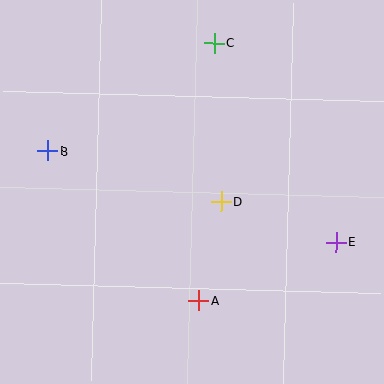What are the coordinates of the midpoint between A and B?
The midpoint between A and B is at (123, 226).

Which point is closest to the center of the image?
Point D at (221, 202) is closest to the center.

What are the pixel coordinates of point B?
Point B is at (48, 151).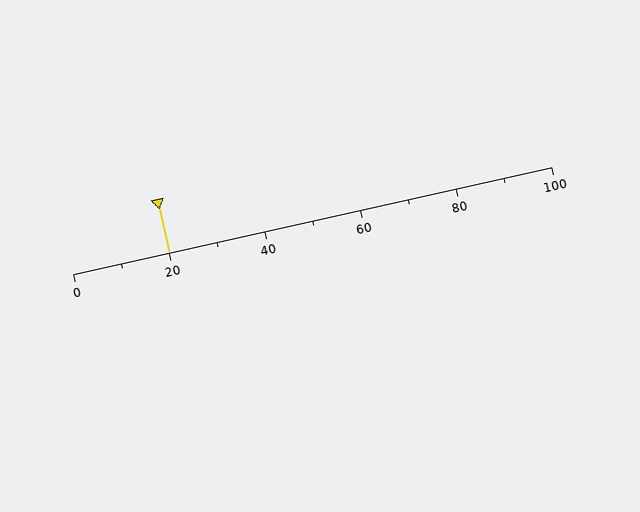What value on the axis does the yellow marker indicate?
The marker indicates approximately 20.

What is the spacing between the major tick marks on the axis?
The major ticks are spaced 20 apart.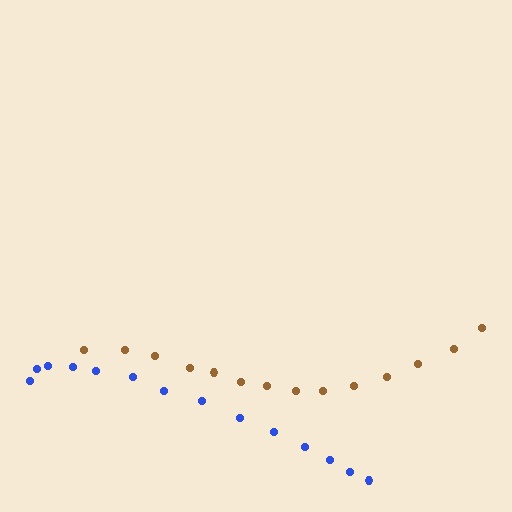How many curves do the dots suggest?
There are 2 distinct paths.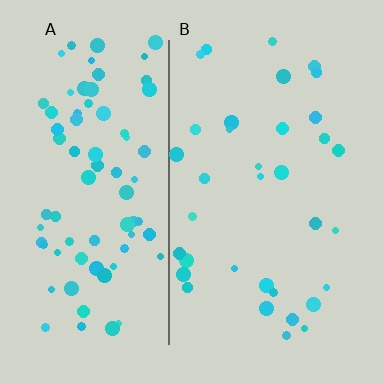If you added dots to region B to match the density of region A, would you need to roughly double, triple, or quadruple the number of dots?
Approximately double.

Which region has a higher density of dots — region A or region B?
A (the left).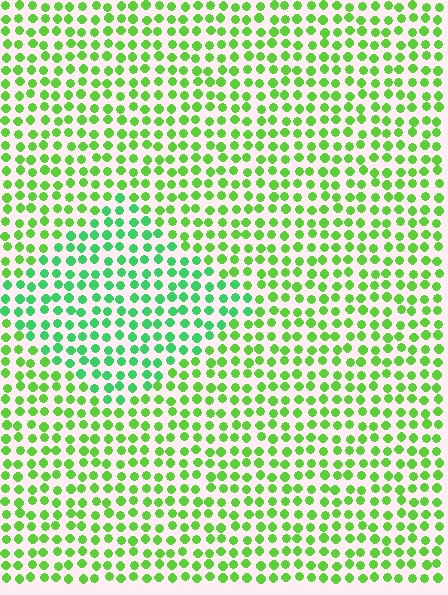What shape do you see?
I see a diamond.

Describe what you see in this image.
The image is filled with small lime elements in a uniform arrangement. A diamond-shaped region is visible where the elements are tinted to a slightly different hue, forming a subtle color boundary.